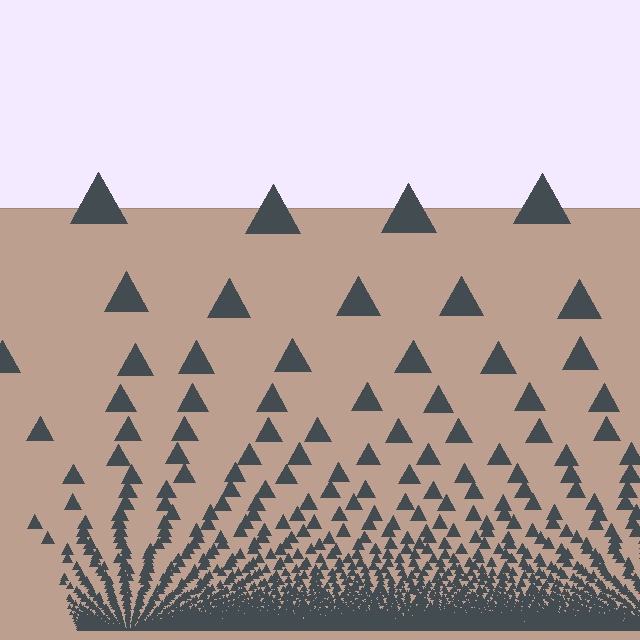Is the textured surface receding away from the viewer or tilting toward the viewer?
The surface appears to tilt toward the viewer. Texture elements get larger and sparser toward the top.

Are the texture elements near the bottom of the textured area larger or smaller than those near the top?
Smaller. The gradient is inverted — elements near the bottom are smaller and denser.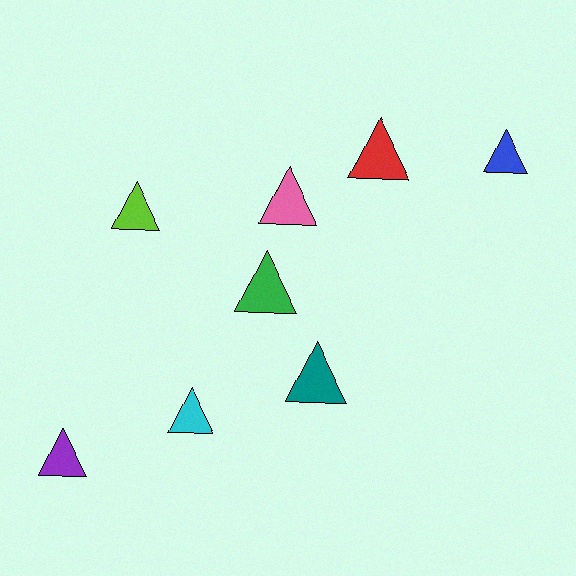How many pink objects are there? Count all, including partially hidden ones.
There is 1 pink object.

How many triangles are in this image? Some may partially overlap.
There are 8 triangles.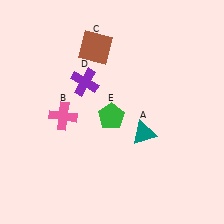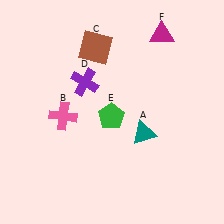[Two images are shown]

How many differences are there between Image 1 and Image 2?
There is 1 difference between the two images.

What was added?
A magenta triangle (F) was added in Image 2.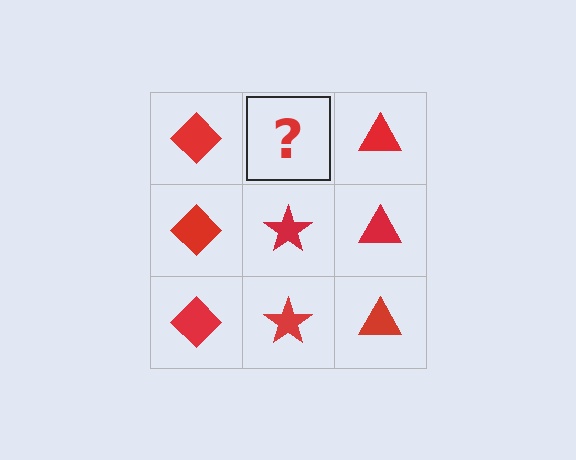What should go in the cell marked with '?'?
The missing cell should contain a red star.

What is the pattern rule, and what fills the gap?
The rule is that each column has a consistent shape. The gap should be filled with a red star.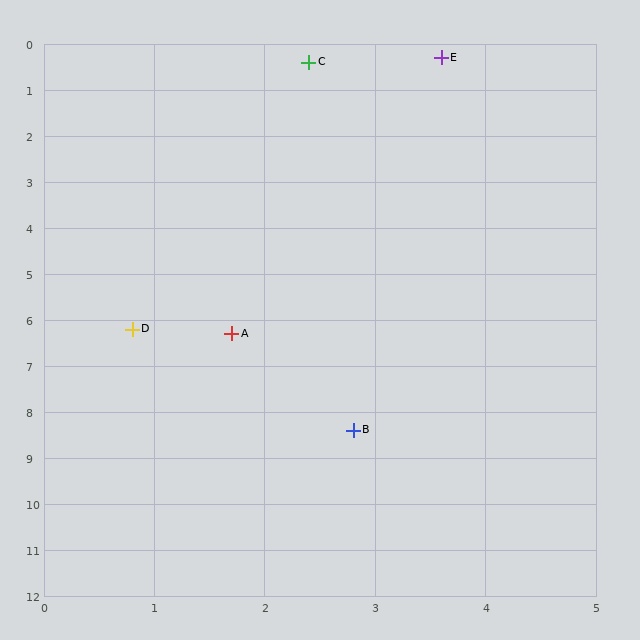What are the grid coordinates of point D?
Point D is at approximately (0.8, 6.2).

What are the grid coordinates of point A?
Point A is at approximately (1.7, 6.3).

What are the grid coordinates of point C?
Point C is at approximately (2.4, 0.4).